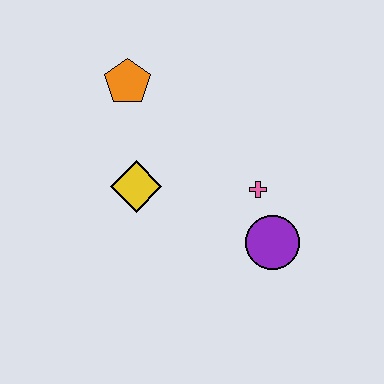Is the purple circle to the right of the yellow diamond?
Yes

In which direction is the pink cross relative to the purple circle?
The pink cross is above the purple circle.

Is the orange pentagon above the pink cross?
Yes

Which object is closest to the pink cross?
The purple circle is closest to the pink cross.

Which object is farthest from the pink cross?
The orange pentagon is farthest from the pink cross.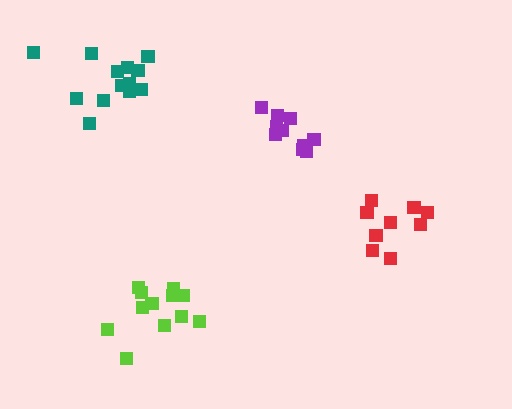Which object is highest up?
The teal cluster is topmost.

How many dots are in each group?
Group 1: 10 dots, Group 2: 9 dots, Group 3: 12 dots, Group 4: 13 dots (44 total).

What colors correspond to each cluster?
The clusters are colored: purple, red, lime, teal.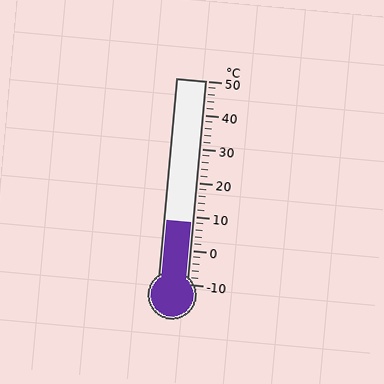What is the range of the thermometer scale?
The thermometer scale ranges from -10°C to 50°C.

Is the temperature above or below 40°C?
The temperature is below 40°C.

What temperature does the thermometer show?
The thermometer shows approximately 8°C.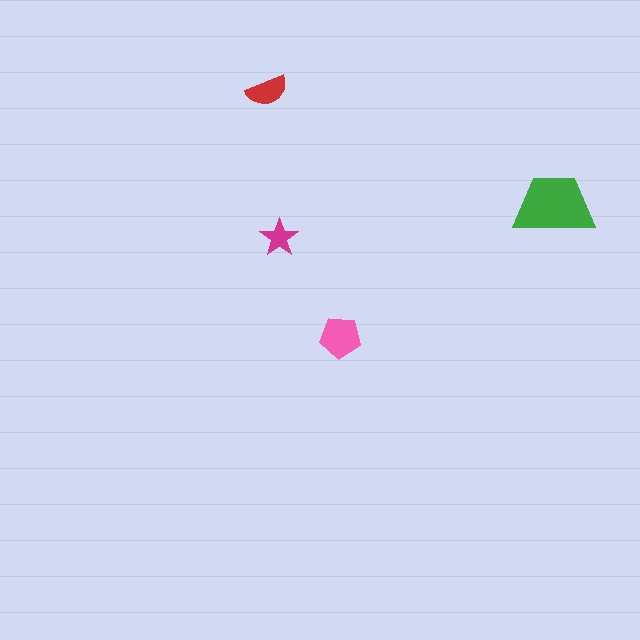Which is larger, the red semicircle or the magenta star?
The red semicircle.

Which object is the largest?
The green trapezoid.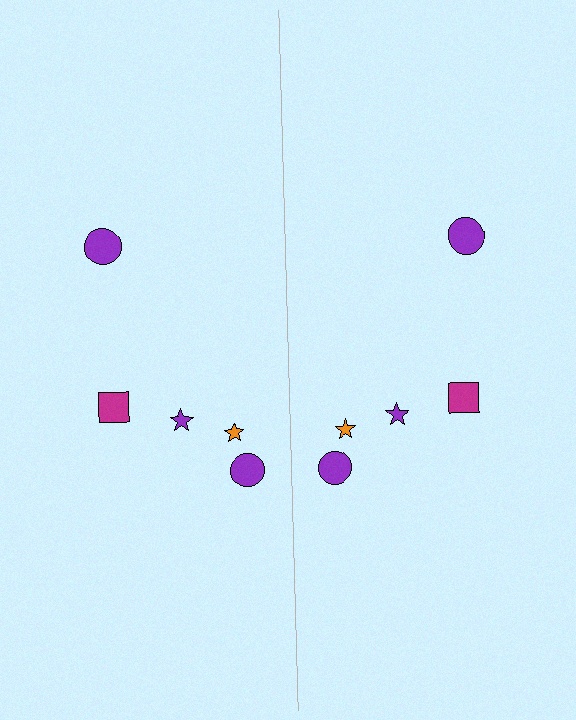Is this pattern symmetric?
Yes, this pattern has bilateral (reflection) symmetry.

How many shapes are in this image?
There are 10 shapes in this image.